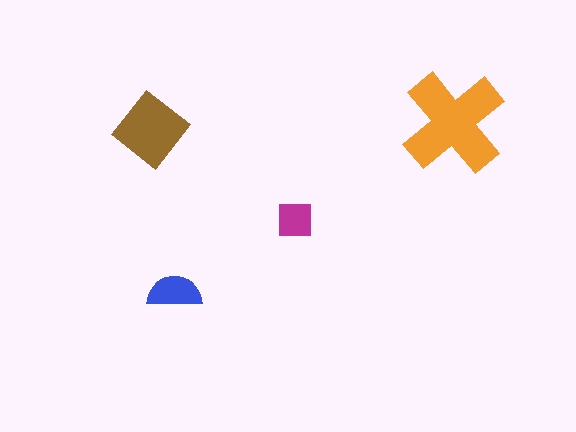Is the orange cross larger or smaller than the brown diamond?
Larger.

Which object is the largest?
The orange cross.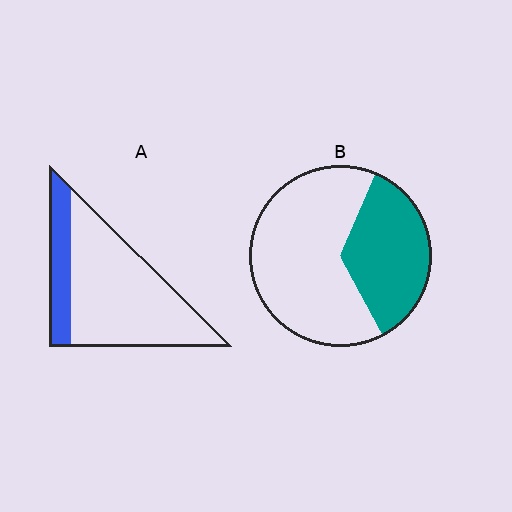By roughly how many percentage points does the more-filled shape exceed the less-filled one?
By roughly 15 percentage points (B over A).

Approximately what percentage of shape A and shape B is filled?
A is approximately 25% and B is approximately 35%.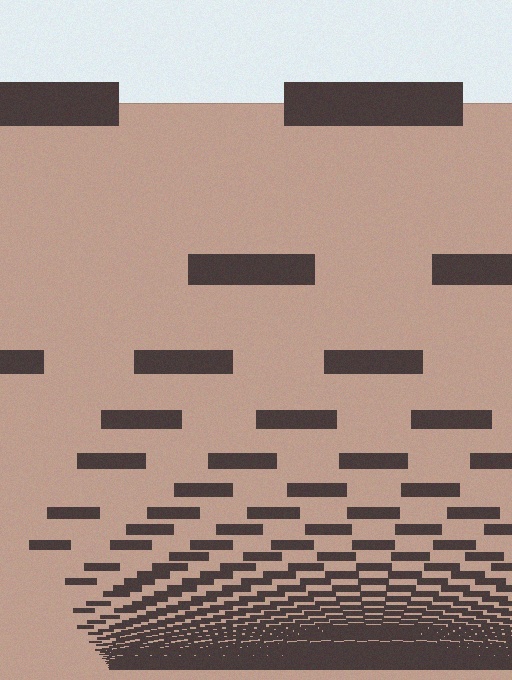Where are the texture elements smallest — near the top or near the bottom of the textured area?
Near the bottom.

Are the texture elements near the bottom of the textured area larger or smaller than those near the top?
Smaller. The gradient is inverted — elements near the bottom are smaller and denser.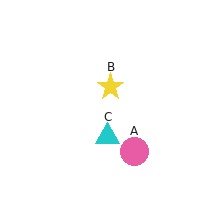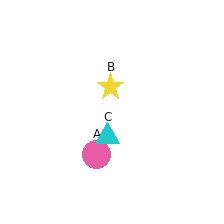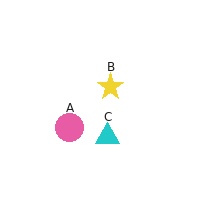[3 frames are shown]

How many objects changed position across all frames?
1 object changed position: pink circle (object A).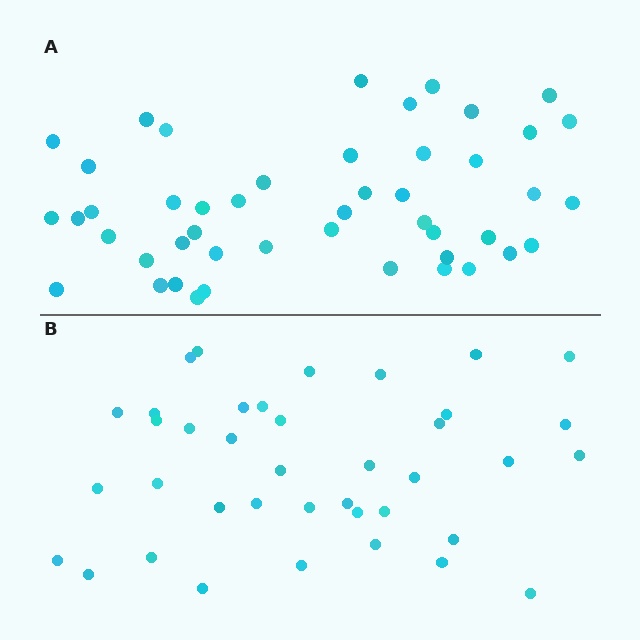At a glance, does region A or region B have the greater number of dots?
Region A (the top region) has more dots.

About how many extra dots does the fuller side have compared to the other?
Region A has roughly 8 or so more dots than region B.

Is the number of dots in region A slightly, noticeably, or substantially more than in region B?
Region A has only slightly more — the two regions are fairly close. The ratio is roughly 1.2 to 1.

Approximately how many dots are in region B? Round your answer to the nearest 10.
About 40 dots. (The exact count is 39, which rounds to 40.)